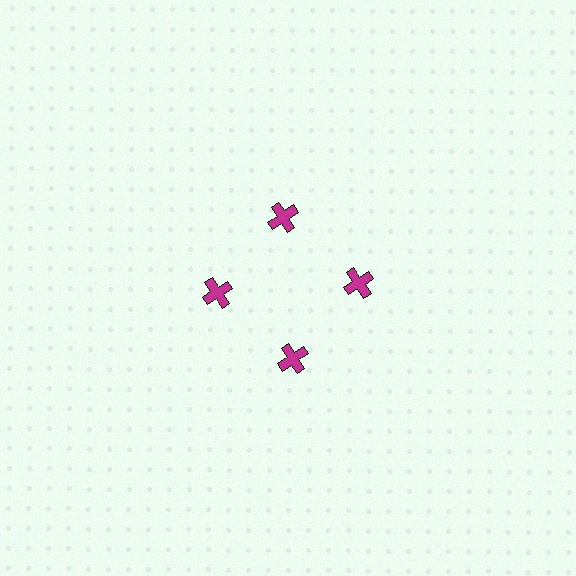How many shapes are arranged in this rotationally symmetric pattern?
There are 4 shapes, arranged in 4 groups of 1.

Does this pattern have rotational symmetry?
Yes, this pattern has 4-fold rotational symmetry. It looks the same after rotating 90 degrees around the center.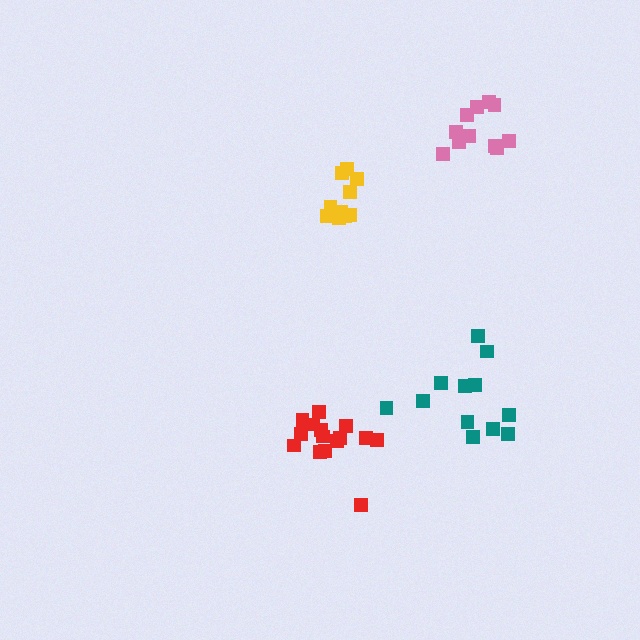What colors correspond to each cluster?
The clusters are colored: red, yellow, pink, teal.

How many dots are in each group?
Group 1: 15 dots, Group 2: 10 dots, Group 3: 11 dots, Group 4: 12 dots (48 total).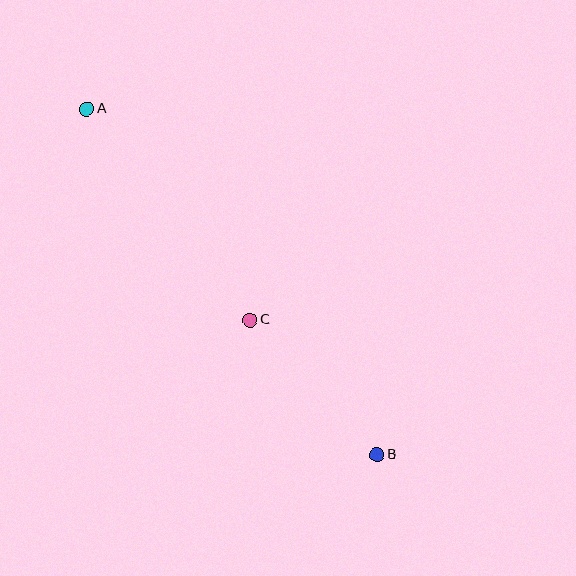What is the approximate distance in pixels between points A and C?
The distance between A and C is approximately 267 pixels.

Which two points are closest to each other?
Points B and C are closest to each other.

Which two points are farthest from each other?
Points A and B are farthest from each other.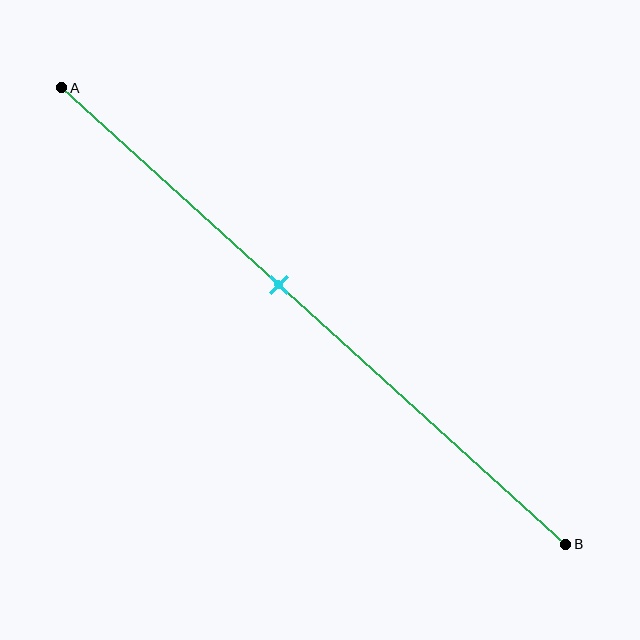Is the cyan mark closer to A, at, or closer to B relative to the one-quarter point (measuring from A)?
The cyan mark is closer to point B than the one-quarter point of segment AB.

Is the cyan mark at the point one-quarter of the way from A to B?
No, the mark is at about 45% from A, not at the 25% one-quarter point.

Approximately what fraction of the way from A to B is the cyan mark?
The cyan mark is approximately 45% of the way from A to B.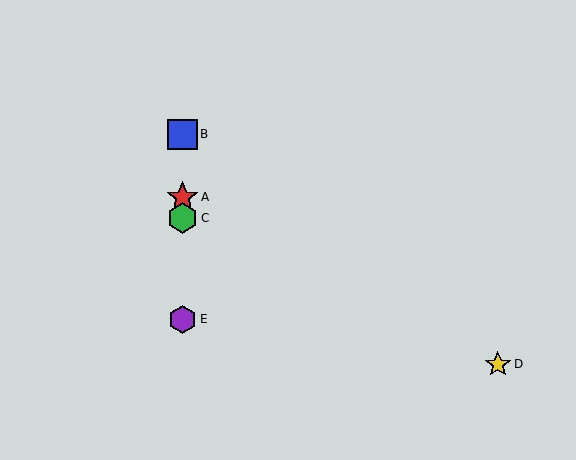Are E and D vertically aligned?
No, E is at x≈182 and D is at x≈498.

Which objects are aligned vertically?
Objects A, B, C, E are aligned vertically.